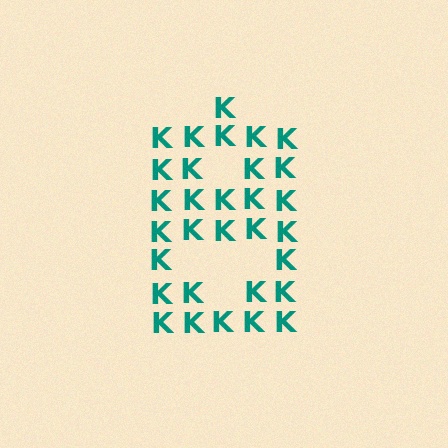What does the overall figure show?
The overall figure shows the digit 8.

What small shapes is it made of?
It is made of small letter K's.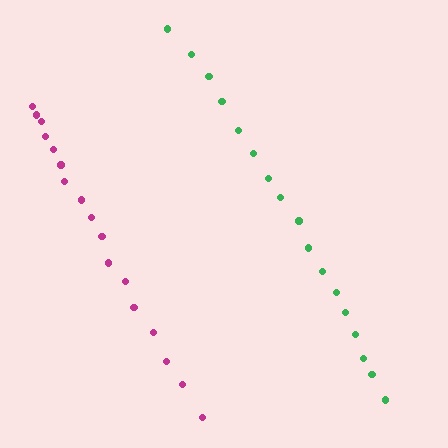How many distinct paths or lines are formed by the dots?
There are 2 distinct paths.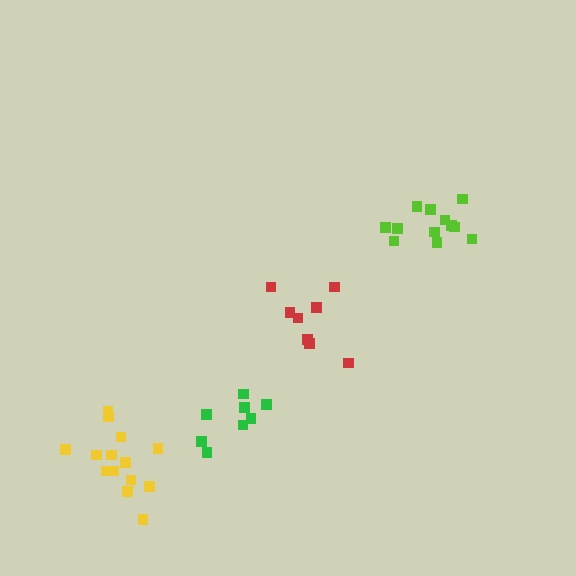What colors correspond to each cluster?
The clusters are colored: green, yellow, red, lime.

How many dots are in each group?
Group 1: 8 dots, Group 2: 14 dots, Group 3: 8 dots, Group 4: 12 dots (42 total).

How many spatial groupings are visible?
There are 4 spatial groupings.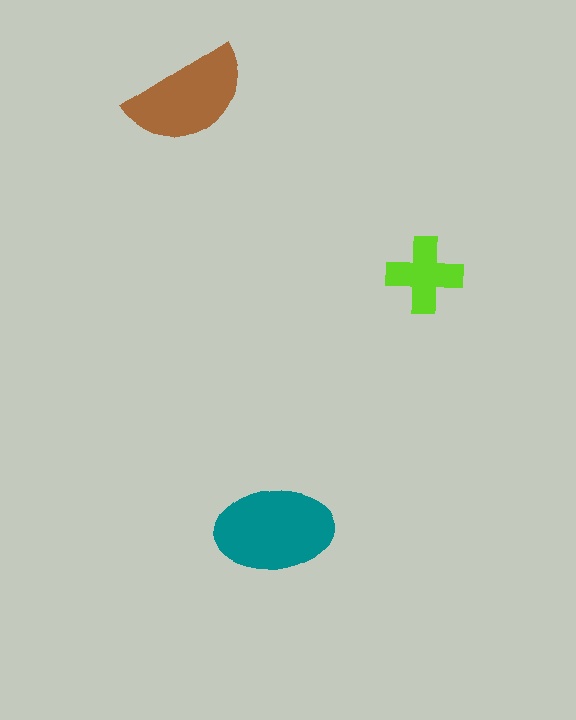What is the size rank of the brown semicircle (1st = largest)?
2nd.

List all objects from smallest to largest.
The lime cross, the brown semicircle, the teal ellipse.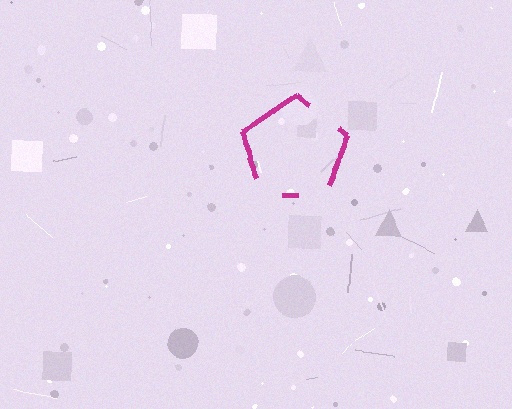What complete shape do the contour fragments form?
The contour fragments form a pentagon.